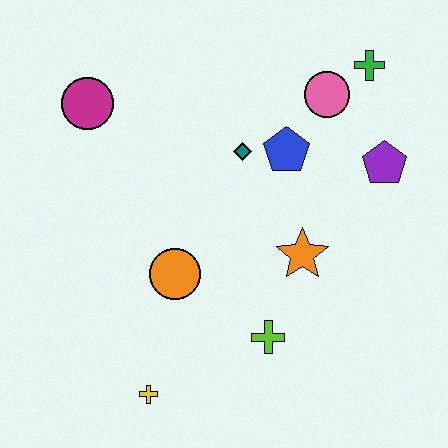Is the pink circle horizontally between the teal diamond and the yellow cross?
No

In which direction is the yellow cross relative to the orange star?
The yellow cross is to the left of the orange star.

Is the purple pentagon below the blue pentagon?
Yes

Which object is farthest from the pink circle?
The yellow cross is farthest from the pink circle.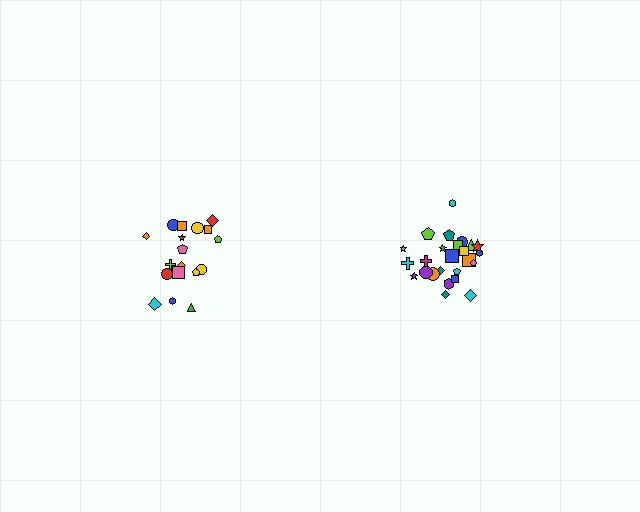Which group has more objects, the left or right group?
The right group.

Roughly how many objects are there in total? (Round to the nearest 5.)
Roughly 45 objects in total.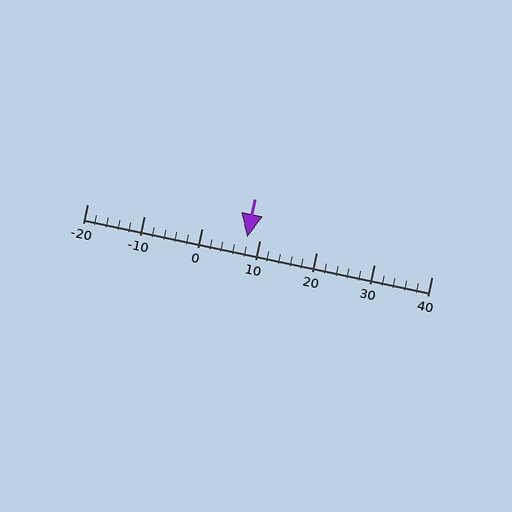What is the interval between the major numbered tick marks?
The major tick marks are spaced 10 units apart.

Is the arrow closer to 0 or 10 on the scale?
The arrow is closer to 10.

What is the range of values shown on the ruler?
The ruler shows values from -20 to 40.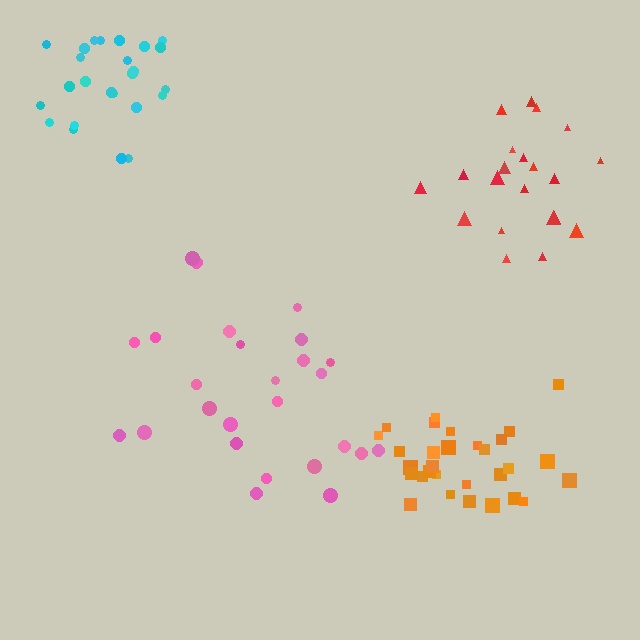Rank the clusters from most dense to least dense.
orange, cyan, red, pink.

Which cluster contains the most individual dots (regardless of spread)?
Orange (31).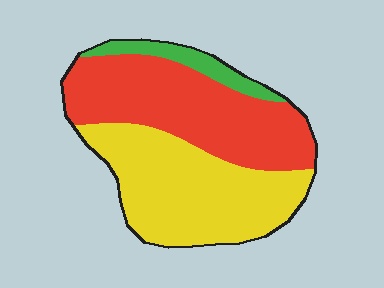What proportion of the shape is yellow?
Yellow takes up between a quarter and a half of the shape.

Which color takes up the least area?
Green, at roughly 10%.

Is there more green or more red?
Red.